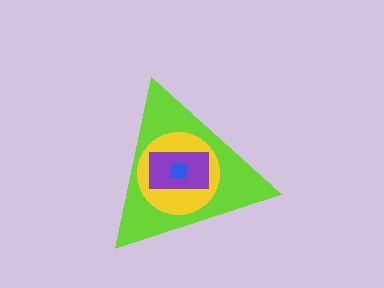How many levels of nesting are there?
4.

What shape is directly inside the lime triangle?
The yellow circle.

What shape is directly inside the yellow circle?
The purple rectangle.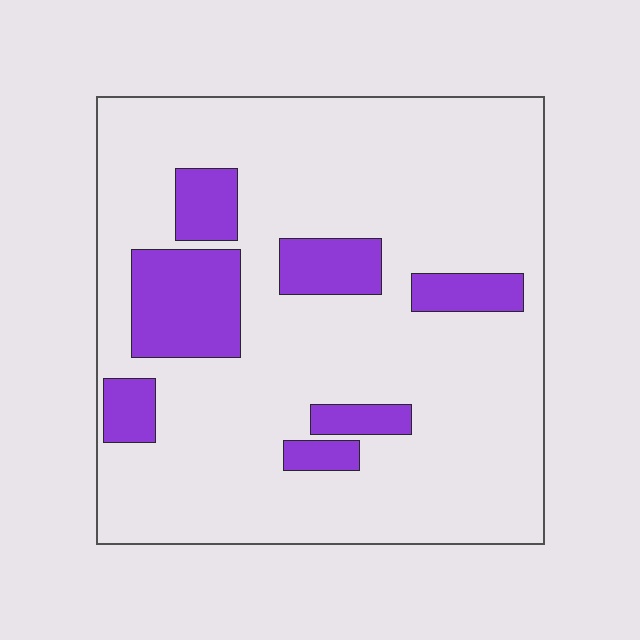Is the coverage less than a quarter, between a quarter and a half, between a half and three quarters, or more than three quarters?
Less than a quarter.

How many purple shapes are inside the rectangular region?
7.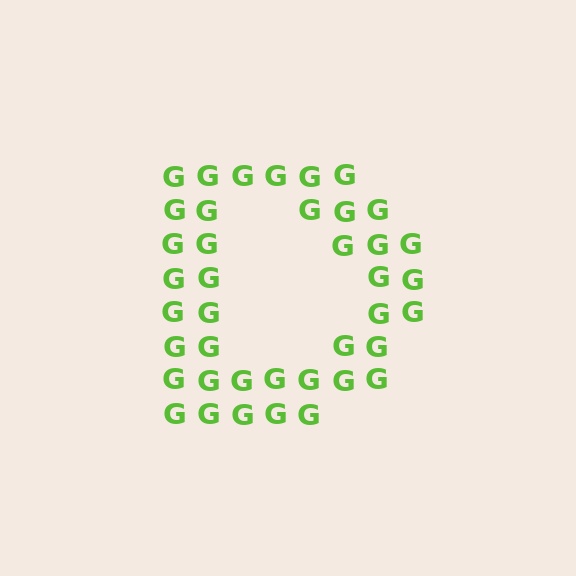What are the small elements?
The small elements are letter G's.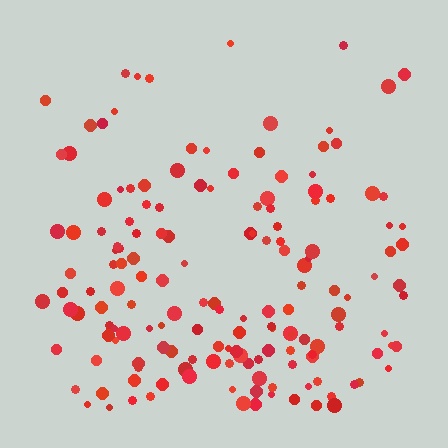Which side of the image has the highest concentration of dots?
The bottom.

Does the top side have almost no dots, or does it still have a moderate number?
Still a moderate number, just noticeably fewer than the bottom.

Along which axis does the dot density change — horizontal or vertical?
Vertical.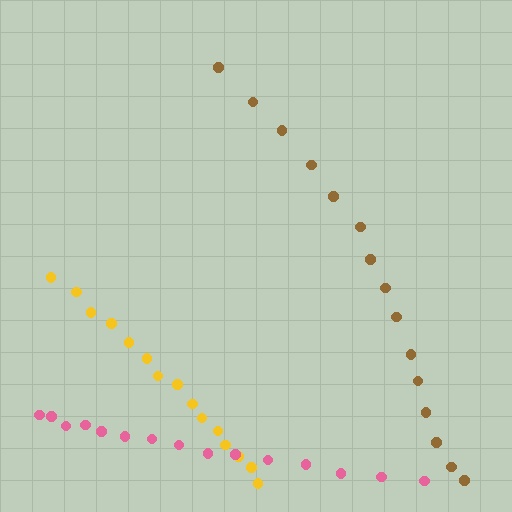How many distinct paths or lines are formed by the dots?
There are 3 distinct paths.